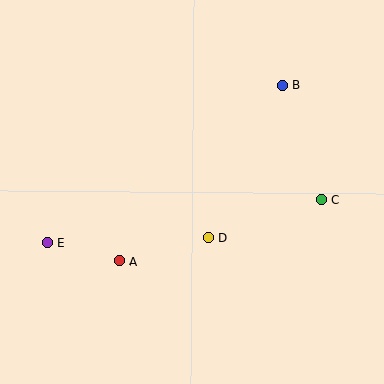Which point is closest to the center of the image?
Point D at (208, 238) is closest to the center.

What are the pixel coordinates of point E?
Point E is at (47, 242).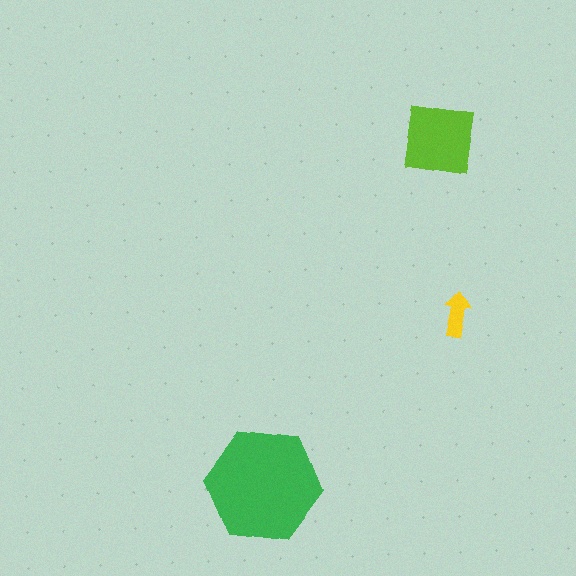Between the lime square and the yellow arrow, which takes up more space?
The lime square.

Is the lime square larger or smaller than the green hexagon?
Smaller.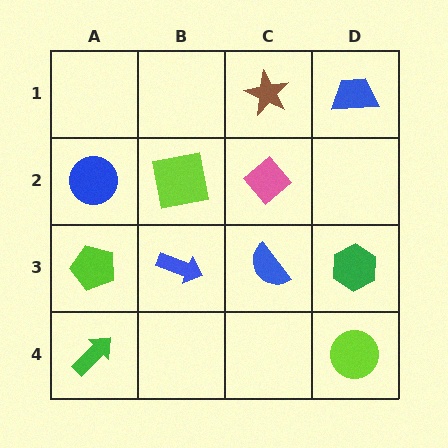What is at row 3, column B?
A blue arrow.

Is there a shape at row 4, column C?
No, that cell is empty.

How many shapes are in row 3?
4 shapes.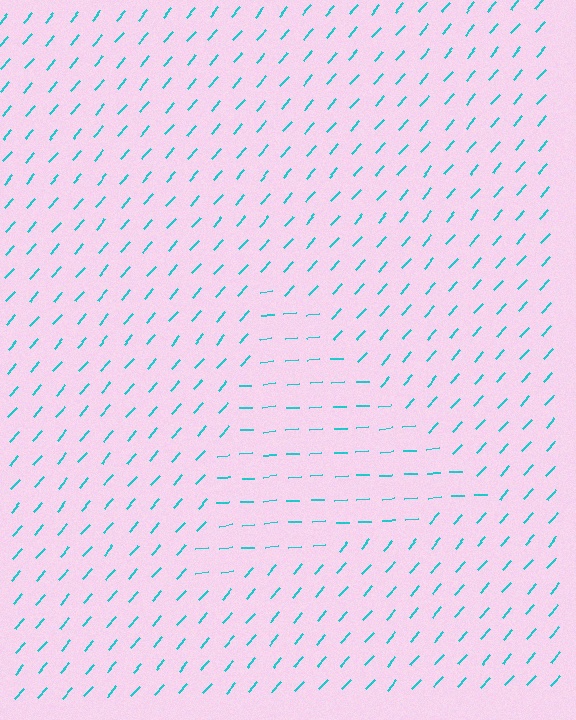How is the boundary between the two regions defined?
The boundary is defined purely by a change in line orientation (approximately 45 degrees difference). All lines are the same color and thickness.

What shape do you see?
I see a triangle.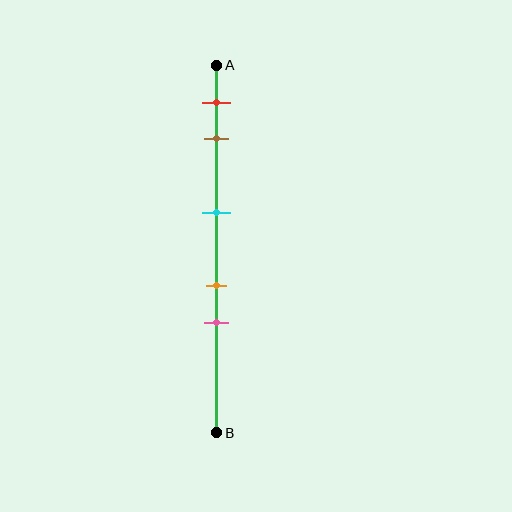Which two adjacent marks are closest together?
The orange and pink marks are the closest adjacent pair.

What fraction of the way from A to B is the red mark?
The red mark is approximately 10% (0.1) of the way from A to B.